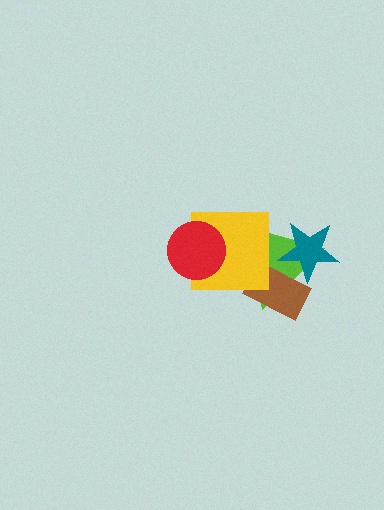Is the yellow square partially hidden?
Yes, it is partially covered by another shape.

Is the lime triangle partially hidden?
Yes, it is partially covered by another shape.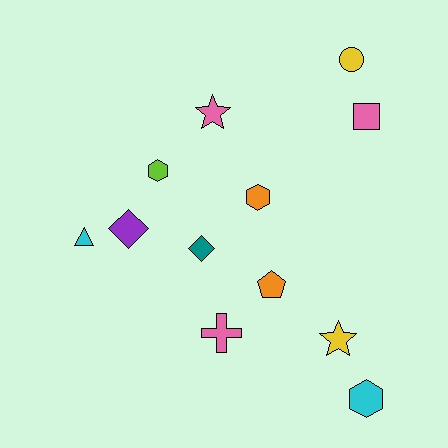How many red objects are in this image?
There are no red objects.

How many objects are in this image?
There are 12 objects.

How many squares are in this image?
There is 1 square.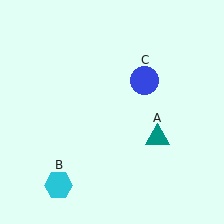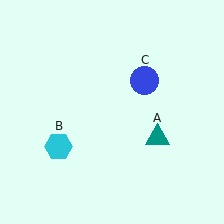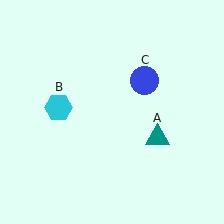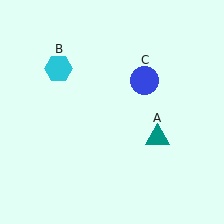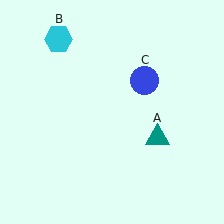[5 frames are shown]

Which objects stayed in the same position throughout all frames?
Teal triangle (object A) and blue circle (object C) remained stationary.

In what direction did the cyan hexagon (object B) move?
The cyan hexagon (object B) moved up.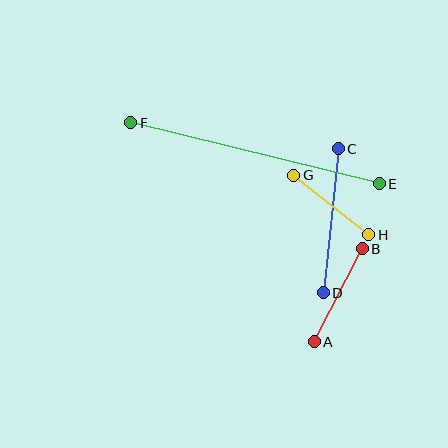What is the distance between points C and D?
The distance is approximately 145 pixels.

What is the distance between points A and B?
The distance is approximately 105 pixels.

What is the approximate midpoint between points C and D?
The midpoint is at approximately (331, 221) pixels.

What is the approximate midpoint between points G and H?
The midpoint is at approximately (331, 205) pixels.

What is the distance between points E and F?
The distance is approximately 256 pixels.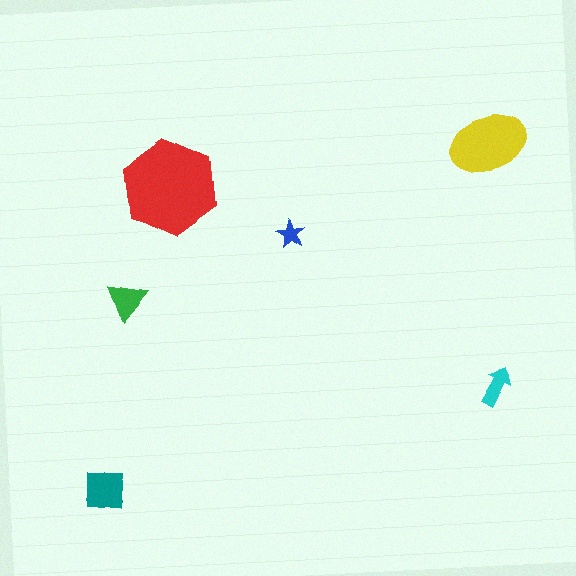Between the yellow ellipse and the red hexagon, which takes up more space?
The red hexagon.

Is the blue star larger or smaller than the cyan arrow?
Smaller.